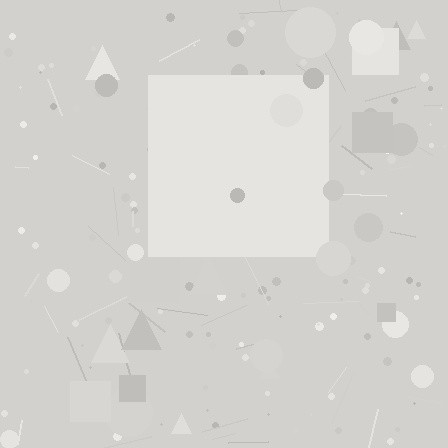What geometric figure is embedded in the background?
A square is embedded in the background.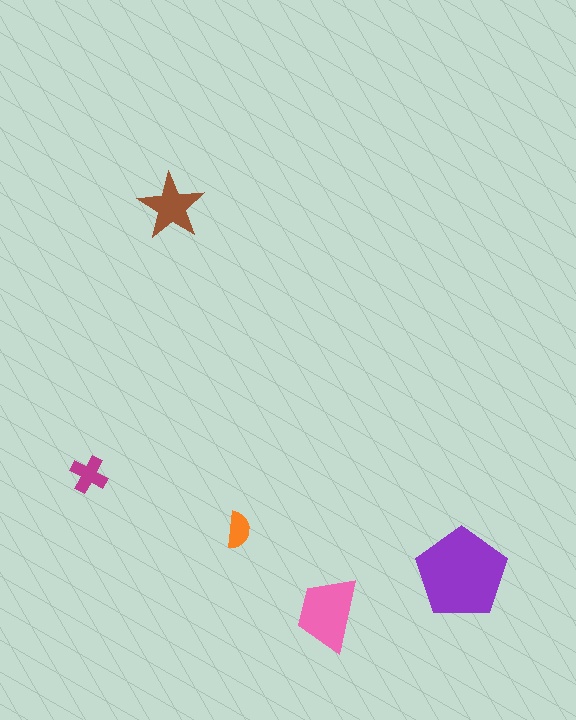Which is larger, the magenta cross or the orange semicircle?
The magenta cross.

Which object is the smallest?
The orange semicircle.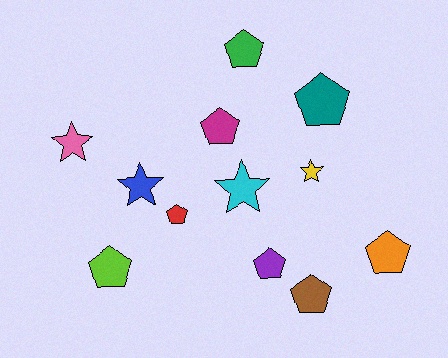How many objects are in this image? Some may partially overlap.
There are 12 objects.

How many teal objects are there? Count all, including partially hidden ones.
There is 1 teal object.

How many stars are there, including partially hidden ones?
There are 4 stars.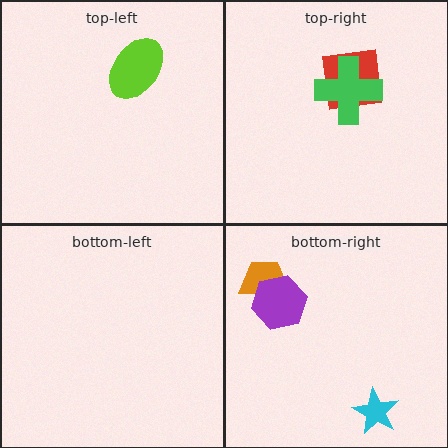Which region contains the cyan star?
The bottom-right region.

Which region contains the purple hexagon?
The bottom-right region.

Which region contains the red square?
The top-right region.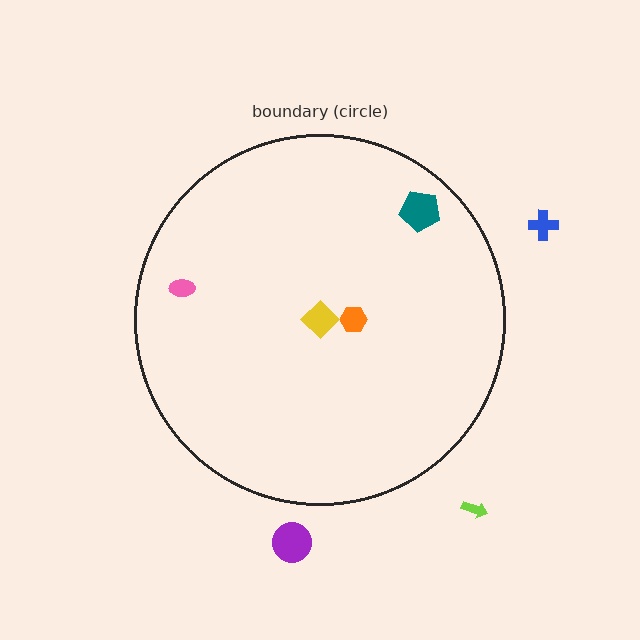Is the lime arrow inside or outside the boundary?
Outside.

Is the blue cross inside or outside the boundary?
Outside.